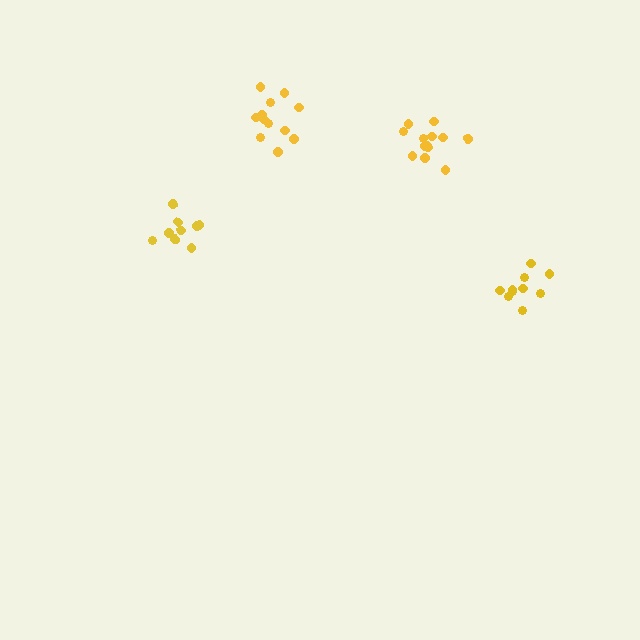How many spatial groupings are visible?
There are 4 spatial groupings.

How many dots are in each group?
Group 1: 13 dots, Group 2: 9 dots, Group 3: 12 dots, Group 4: 10 dots (44 total).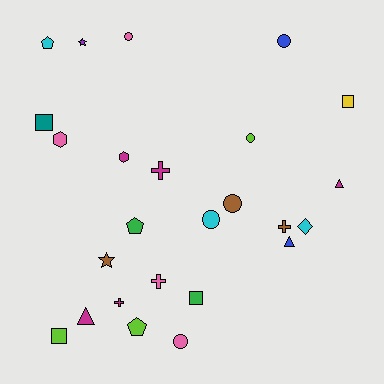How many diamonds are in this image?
There is 1 diamond.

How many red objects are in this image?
There are no red objects.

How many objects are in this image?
There are 25 objects.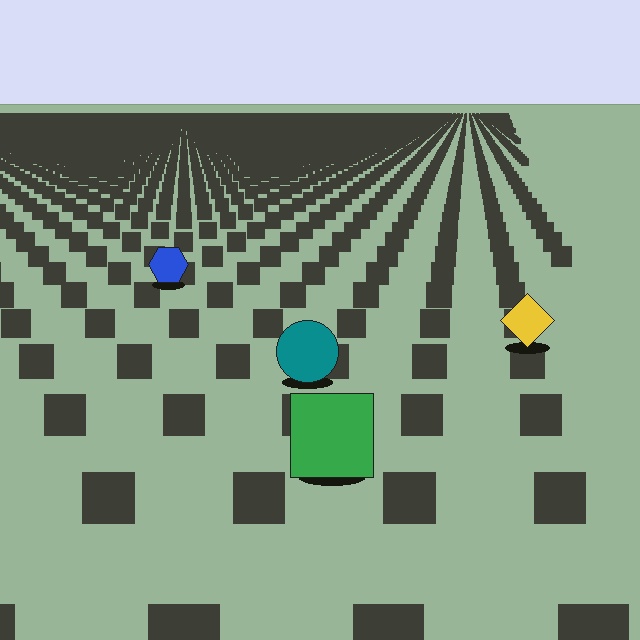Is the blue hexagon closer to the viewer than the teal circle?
No. The teal circle is closer — you can tell from the texture gradient: the ground texture is coarser near it.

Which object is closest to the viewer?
The green square is closest. The texture marks near it are larger and more spread out.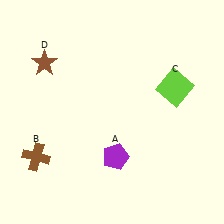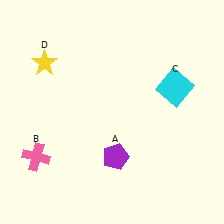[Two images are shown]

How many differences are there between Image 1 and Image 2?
There are 3 differences between the two images.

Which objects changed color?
B changed from brown to pink. C changed from lime to cyan. D changed from brown to yellow.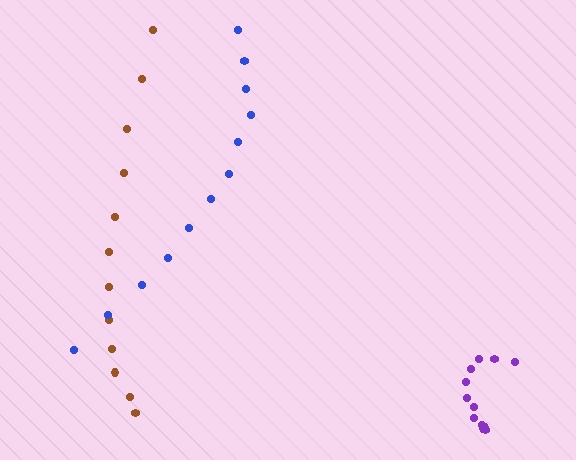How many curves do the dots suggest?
There are 3 distinct paths.